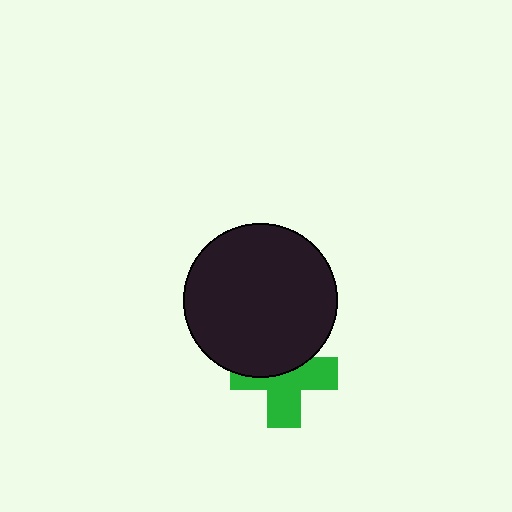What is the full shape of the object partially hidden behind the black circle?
The partially hidden object is a green cross.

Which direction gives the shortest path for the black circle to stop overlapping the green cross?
Moving up gives the shortest separation.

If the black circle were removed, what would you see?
You would see the complete green cross.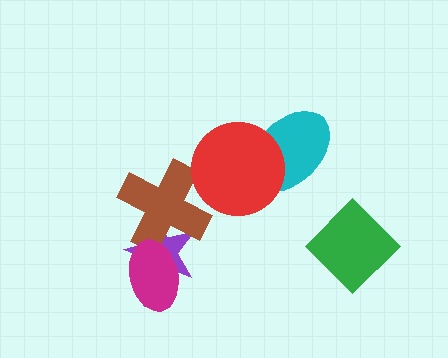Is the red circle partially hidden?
No, no other shape covers it.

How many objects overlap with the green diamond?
0 objects overlap with the green diamond.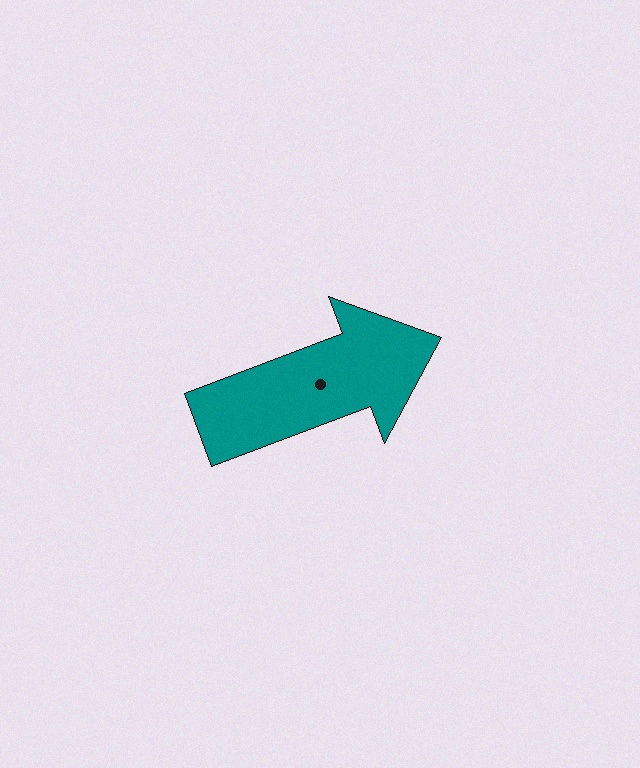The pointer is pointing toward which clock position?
Roughly 2 o'clock.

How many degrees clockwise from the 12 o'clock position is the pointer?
Approximately 69 degrees.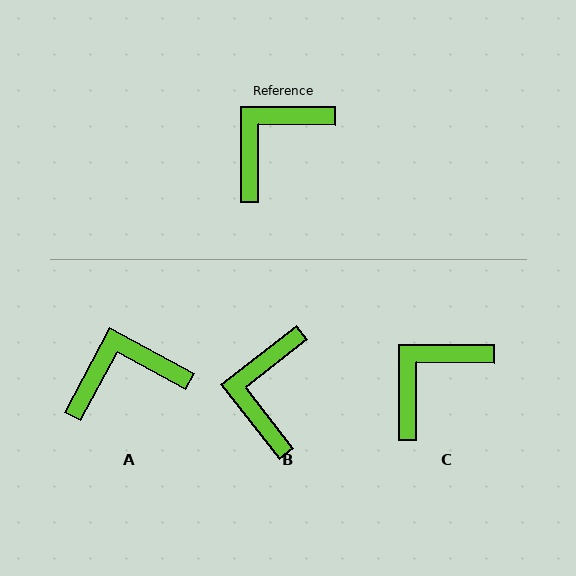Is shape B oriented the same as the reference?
No, it is off by about 38 degrees.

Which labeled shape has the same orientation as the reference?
C.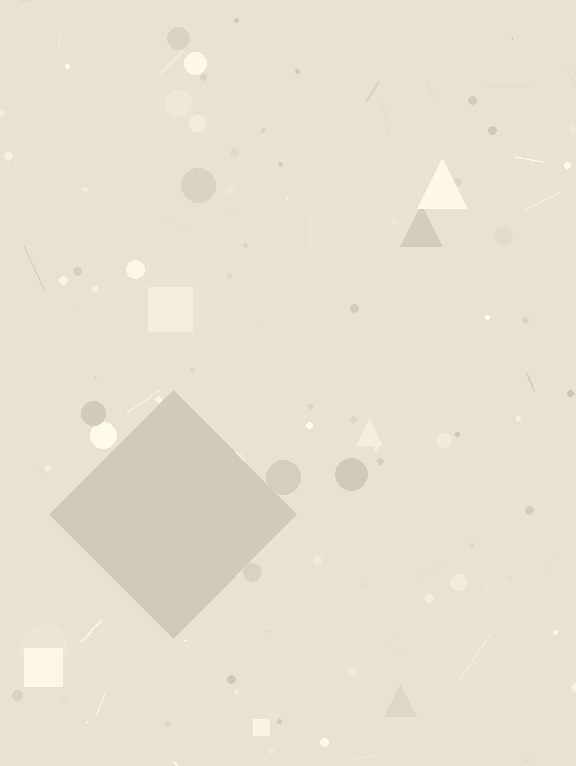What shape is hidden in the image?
A diamond is hidden in the image.